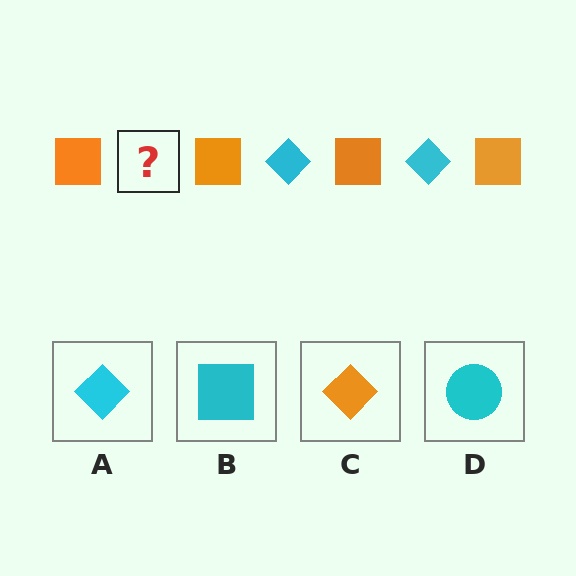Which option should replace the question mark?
Option A.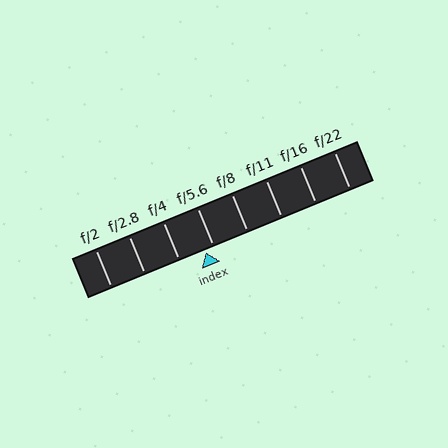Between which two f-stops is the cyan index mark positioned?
The index mark is between f/4 and f/5.6.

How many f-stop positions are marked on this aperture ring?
There are 8 f-stop positions marked.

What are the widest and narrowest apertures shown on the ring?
The widest aperture shown is f/2 and the narrowest is f/22.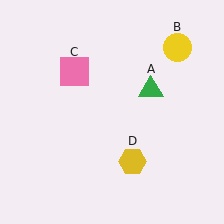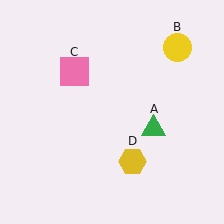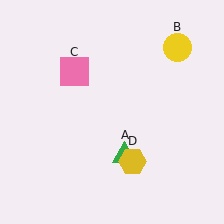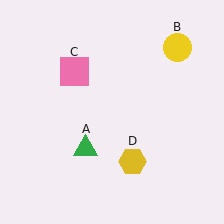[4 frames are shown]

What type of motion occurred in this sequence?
The green triangle (object A) rotated clockwise around the center of the scene.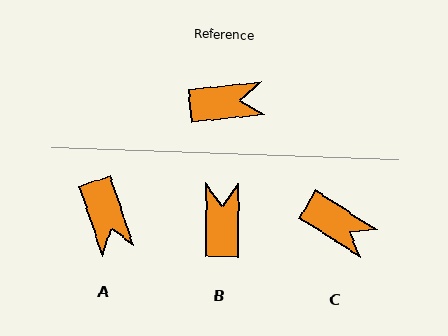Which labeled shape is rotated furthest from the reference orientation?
B, about 83 degrees away.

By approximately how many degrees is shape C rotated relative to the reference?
Approximately 39 degrees clockwise.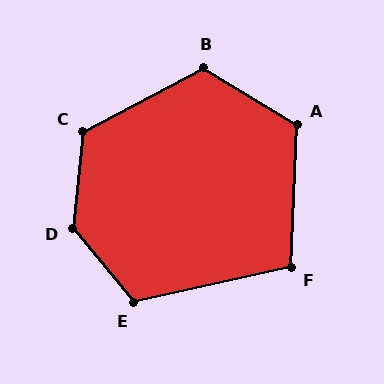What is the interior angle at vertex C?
Approximately 124 degrees (obtuse).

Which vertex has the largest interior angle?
D, at approximately 134 degrees.